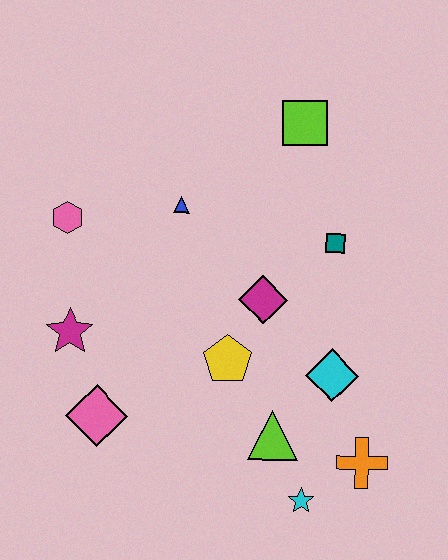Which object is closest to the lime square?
The teal square is closest to the lime square.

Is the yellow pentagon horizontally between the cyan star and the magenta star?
Yes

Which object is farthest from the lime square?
The cyan star is farthest from the lime square.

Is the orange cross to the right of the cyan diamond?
Yes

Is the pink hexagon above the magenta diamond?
Yes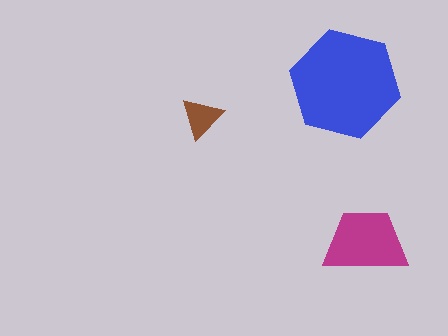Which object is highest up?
The blue hexagon is topmost.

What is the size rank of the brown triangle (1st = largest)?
3rd.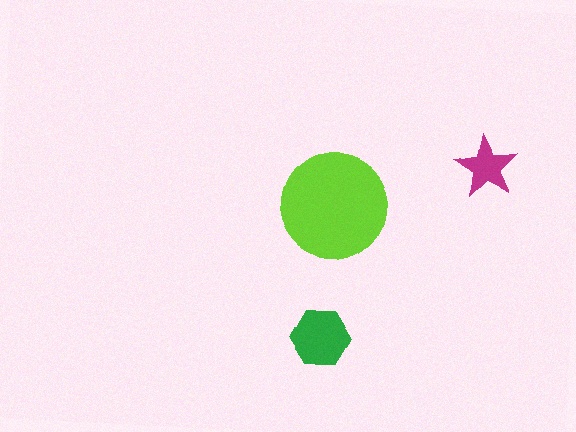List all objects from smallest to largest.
The magenta star, the green hexagon, the lime circle.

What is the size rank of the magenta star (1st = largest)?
3rd.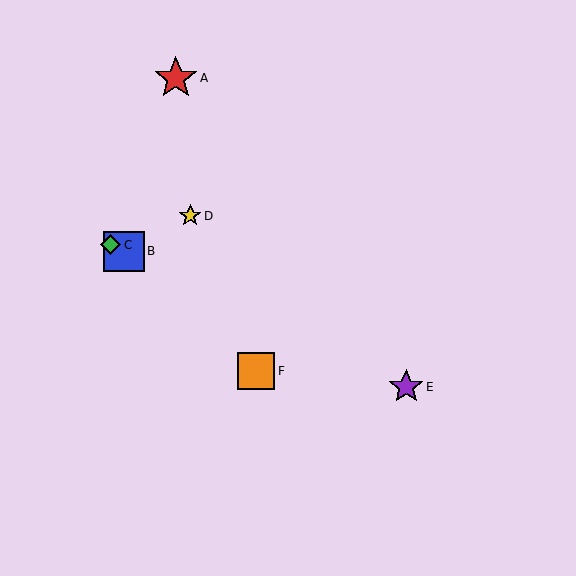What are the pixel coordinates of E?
Object E is at (406, 387).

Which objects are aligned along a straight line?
Objects B, C, E are aligned along a straight line.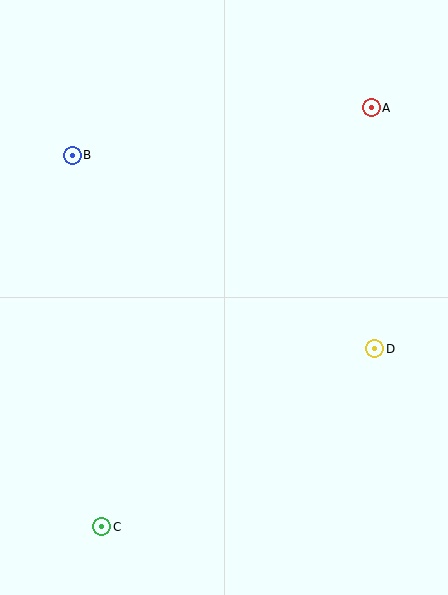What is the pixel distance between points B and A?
The distance between B and A is 303 pixels.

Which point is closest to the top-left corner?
Point B is closest to the top-left corner.